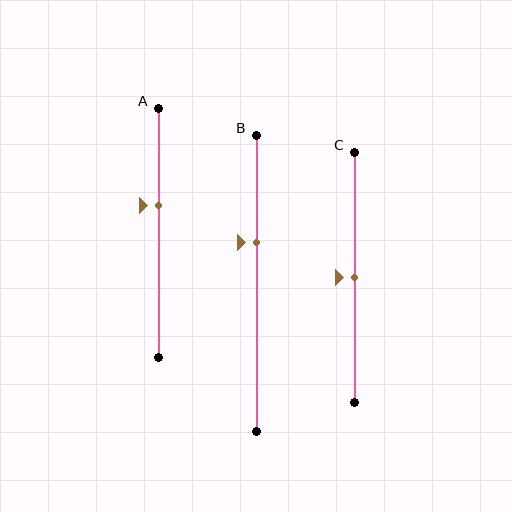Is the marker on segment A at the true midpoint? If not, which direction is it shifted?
No, the marker on segment A is shifted upward by about 11% of the segment length.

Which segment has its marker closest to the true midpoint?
Segment C has its marker closest to the true midpoint.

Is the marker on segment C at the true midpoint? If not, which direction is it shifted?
Yes, the marker on segment C is at the true midpoint.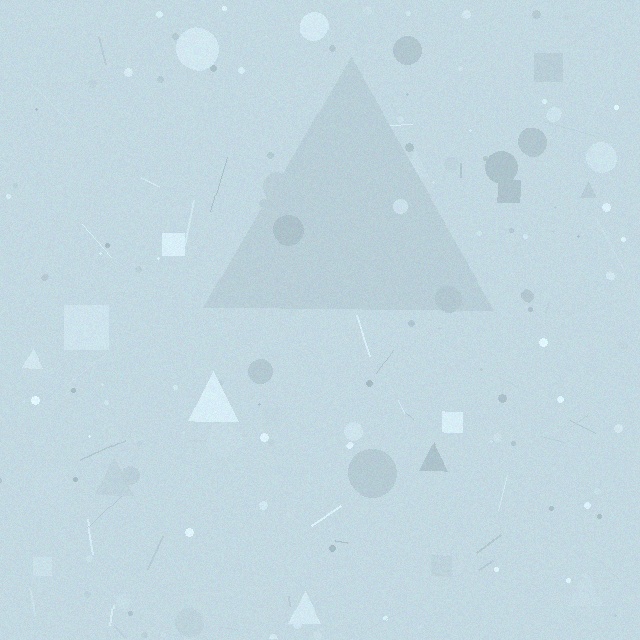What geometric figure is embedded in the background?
A triangle is embedded in the background.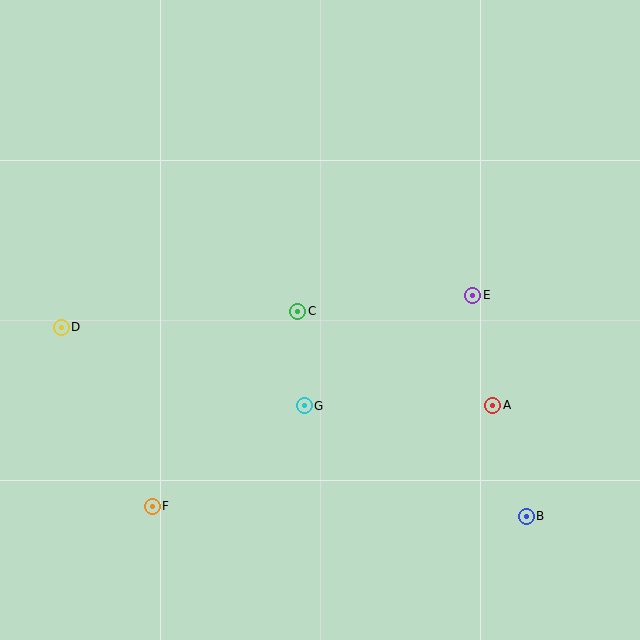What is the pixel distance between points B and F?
The distance between B and F is 374 pixels.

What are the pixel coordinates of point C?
Point C is at (298, 311).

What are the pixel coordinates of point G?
Point G is at (304, 406).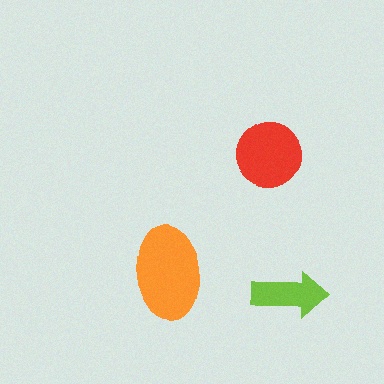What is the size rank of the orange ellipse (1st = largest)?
1st.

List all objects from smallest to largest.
The lime arrow, the red circle, the orange ellipse.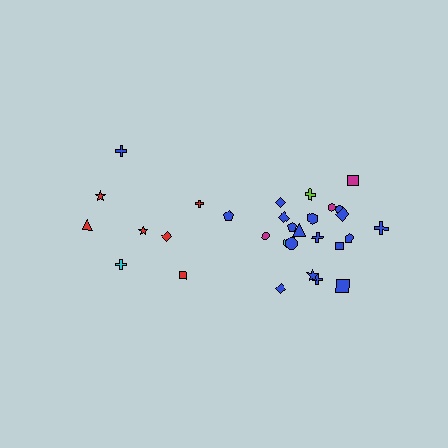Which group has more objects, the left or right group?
The right group.